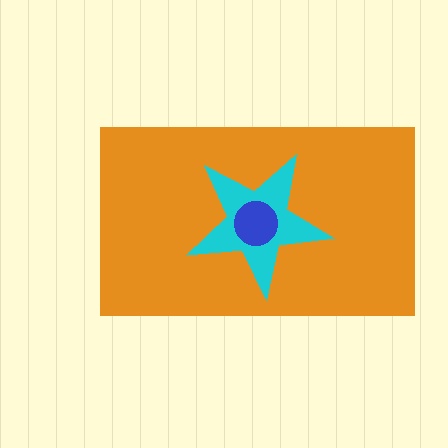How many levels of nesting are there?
3.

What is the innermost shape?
The blue circle.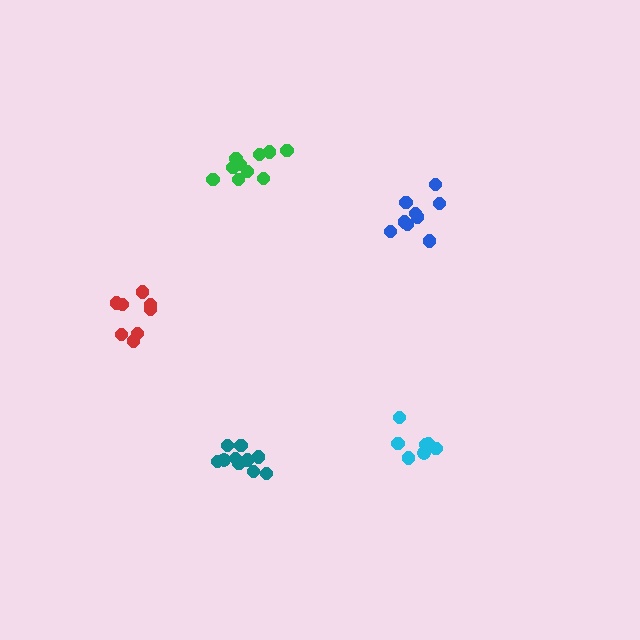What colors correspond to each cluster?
The clusters are colored: green, cyan, blue, teal, red.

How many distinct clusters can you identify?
There are 5 distinct clusters.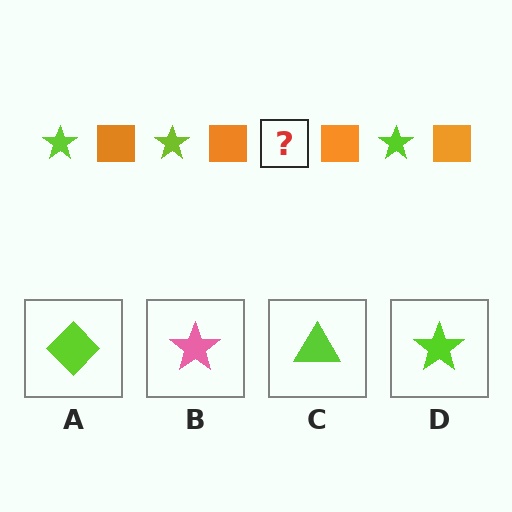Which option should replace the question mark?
Option D.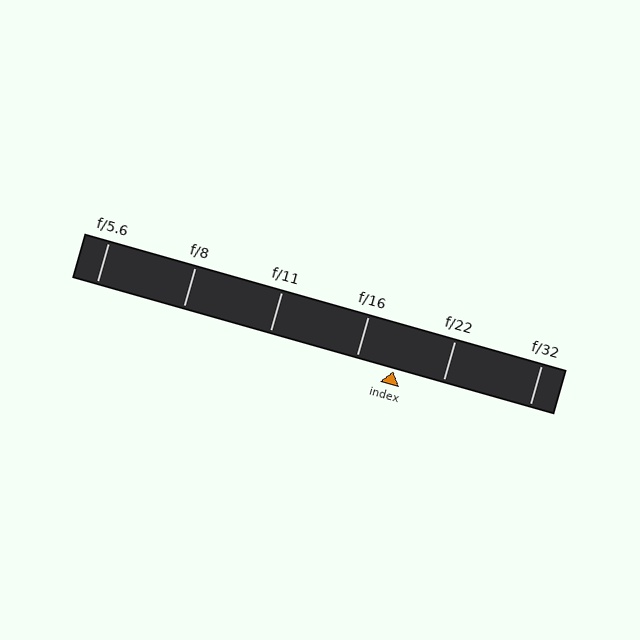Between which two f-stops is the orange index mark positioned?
The index mark is between f/16 and f/22.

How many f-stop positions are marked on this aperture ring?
There are 6 f-stop positions marked.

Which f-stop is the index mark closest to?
The index mark is closest to f/16.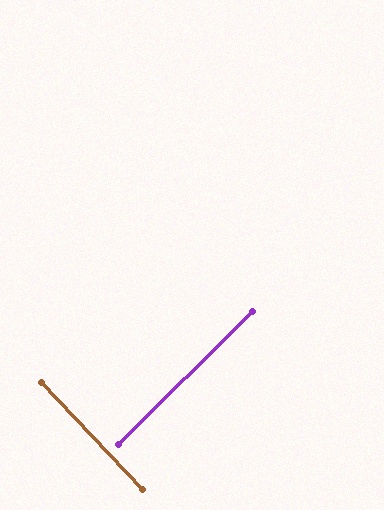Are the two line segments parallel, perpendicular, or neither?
Perpendicular — they meet at approximately 88°.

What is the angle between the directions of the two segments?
Approximately 88 degrees.